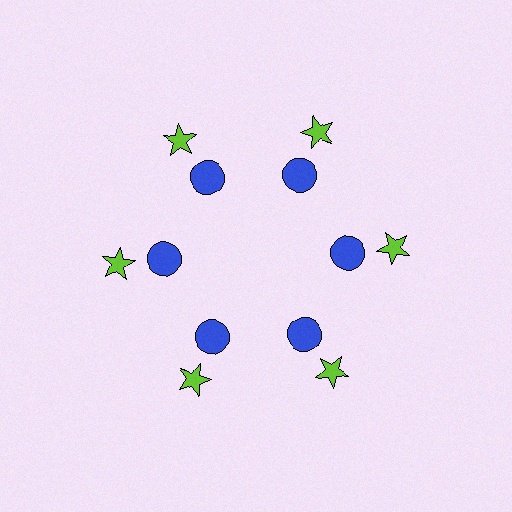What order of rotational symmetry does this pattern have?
This pattern has 6-fold rotational symmetry.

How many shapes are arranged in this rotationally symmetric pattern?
There are 12 shapes, arranged in 6 groups of 2.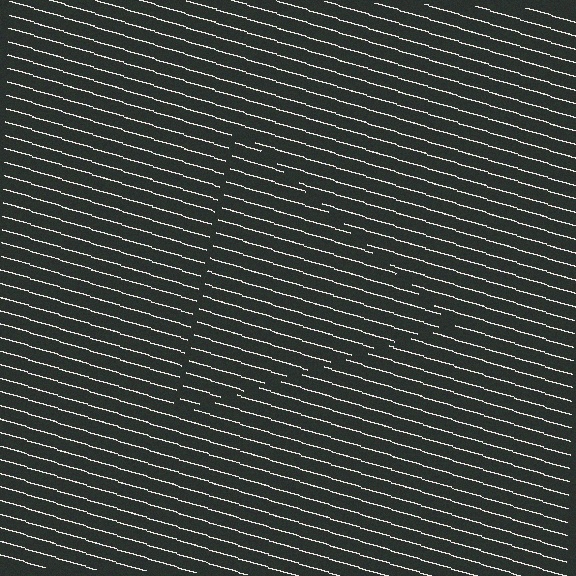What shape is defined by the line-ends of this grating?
An illusory triangle. The interior of the shape contains the same grating, shifted by half a period — the contour is defined by the phase discontinuity where line-ends from the inner and outer gratings abut.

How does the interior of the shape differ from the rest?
The interior of the shape contains the same grating, shifted by half a period — the contour is defined by the phase discontinuity where line-ends from the inner and outer gratings abut.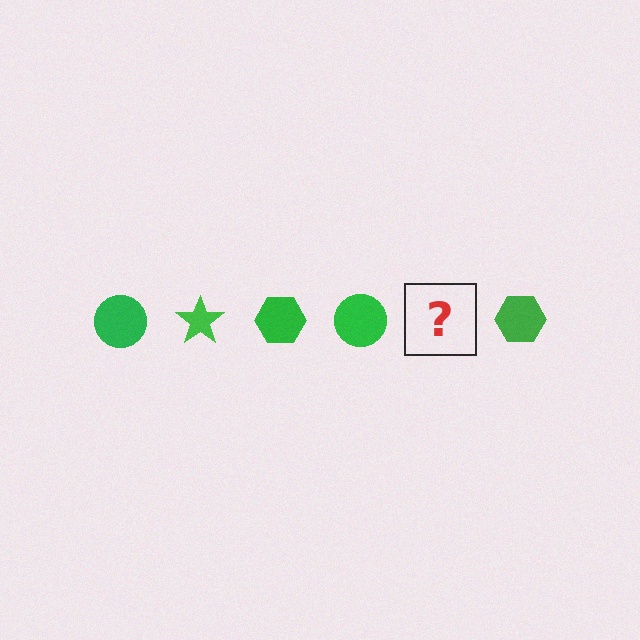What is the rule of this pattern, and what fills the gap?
The rule is that the pattern cycles through circle, star, hexagon shapes in green. The gap should be filled with a green star.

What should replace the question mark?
The question mark should be replaced with a green star.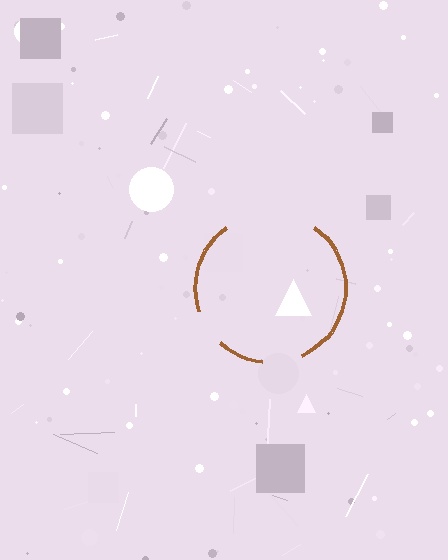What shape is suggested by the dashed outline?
The dashed outline suggests a circle.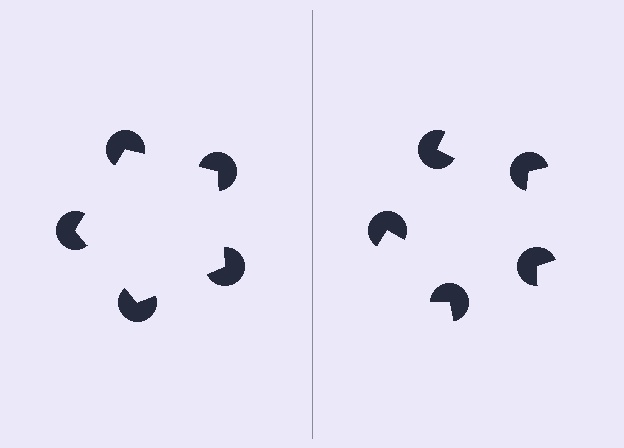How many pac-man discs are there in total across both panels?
10 — 5 on each side.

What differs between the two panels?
The pac-man discs are positioned identically on both sides; only the wedge orientations differ. On the left they align to a pentagon; on the right they are misaligned.